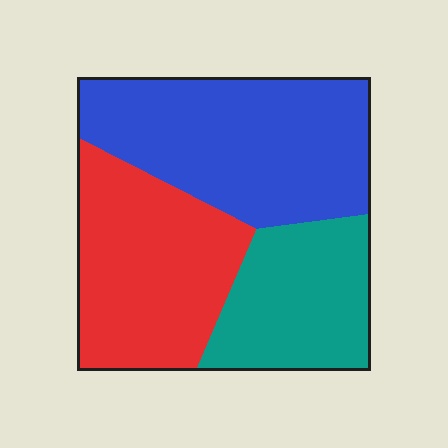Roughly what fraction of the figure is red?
Red takes up about one third (1/3) of the figure.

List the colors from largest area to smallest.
From largest to smallest: blue, red, teal.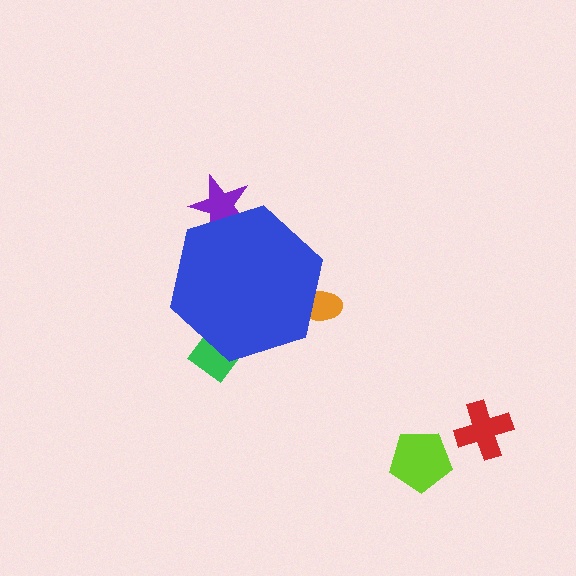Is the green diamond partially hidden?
Yes, the green diamond is partially hidden behind the blue hexagon.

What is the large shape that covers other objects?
A blue hexagon.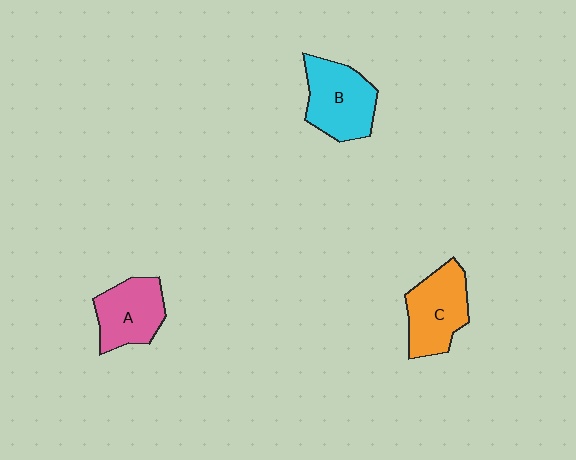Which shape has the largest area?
Shape B (cyan).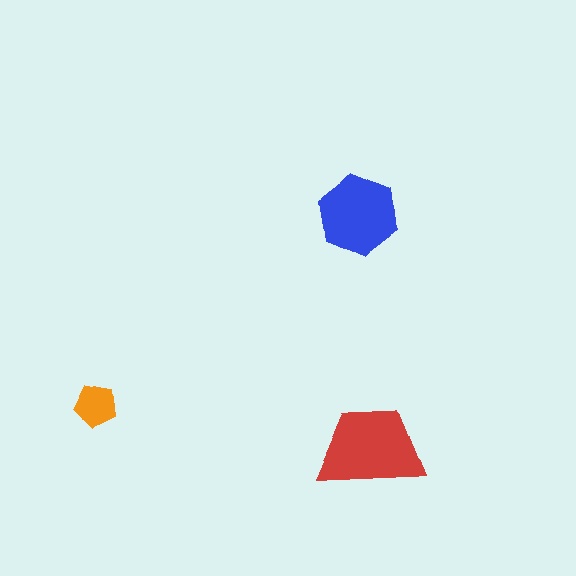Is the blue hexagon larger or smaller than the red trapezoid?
Smaller.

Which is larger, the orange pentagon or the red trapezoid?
The red trapezoid.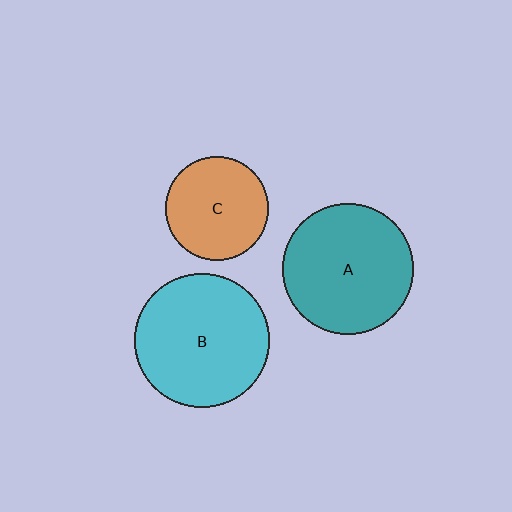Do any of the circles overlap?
No, none of the circles overlap.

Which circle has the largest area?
Circle B (cyan).